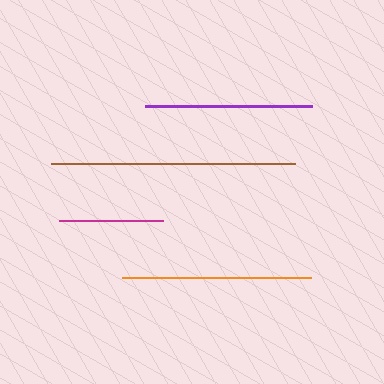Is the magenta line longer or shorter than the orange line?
The orange line is longer than the magenta line.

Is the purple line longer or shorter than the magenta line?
The purple line is longer than the magenta line.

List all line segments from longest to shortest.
From longest to shortest: brown, orange, purple, magenta.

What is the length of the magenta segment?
The magenta segment is approximately 105 pixels long.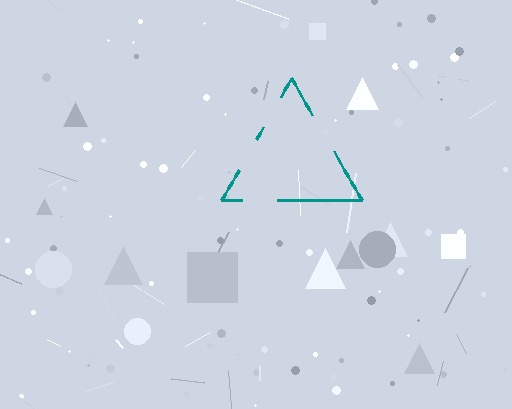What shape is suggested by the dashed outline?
The dashed outline suggests a triangle.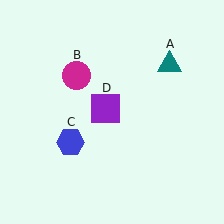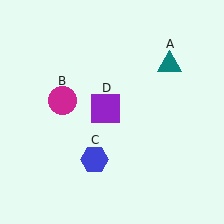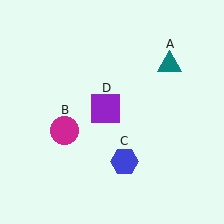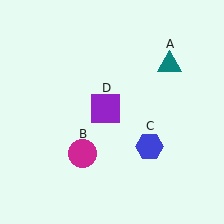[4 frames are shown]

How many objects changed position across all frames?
2 objects changed position: magenta circle (object B), blue hexagon (object C).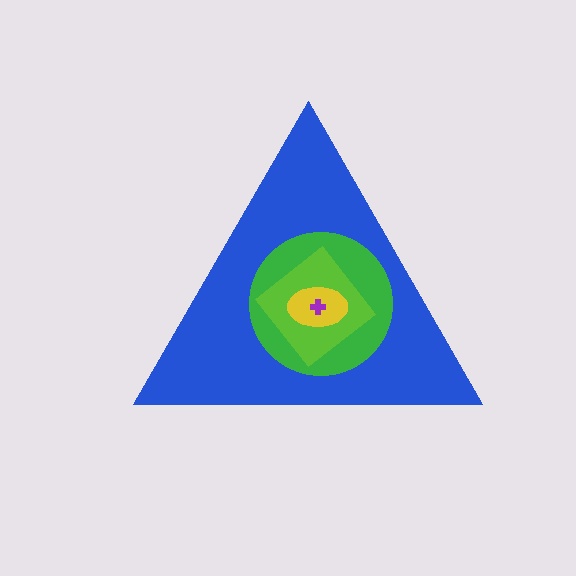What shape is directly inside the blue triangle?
The green circle.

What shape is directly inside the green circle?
The lime diamond.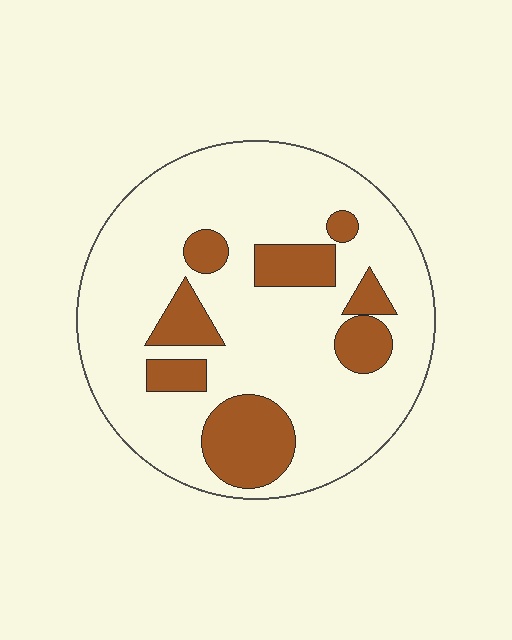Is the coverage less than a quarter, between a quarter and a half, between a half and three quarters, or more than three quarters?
Less than a quarter.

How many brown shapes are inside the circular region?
8.